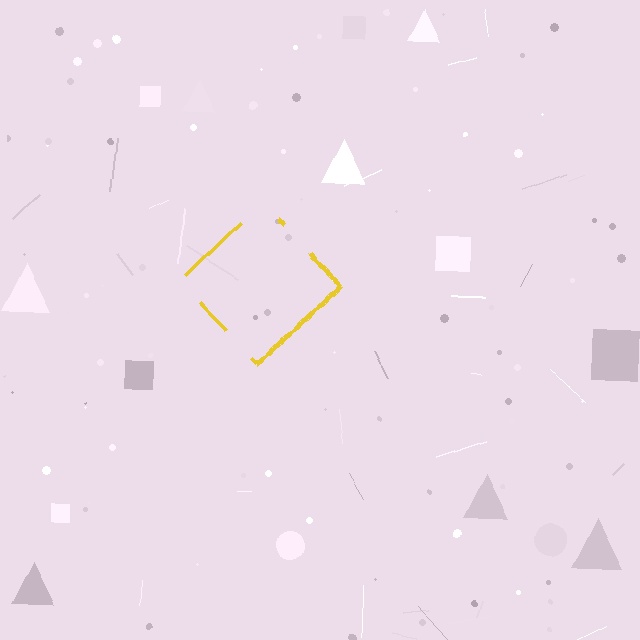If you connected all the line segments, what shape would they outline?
They would outline a diamond.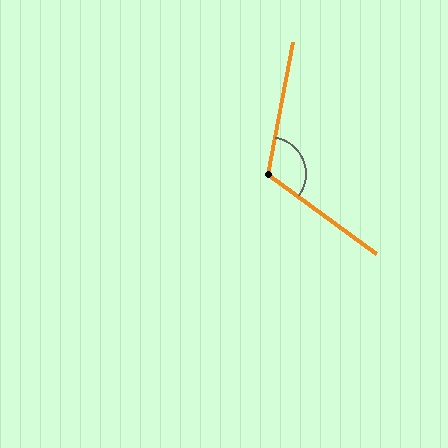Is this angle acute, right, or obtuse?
It is obtuse.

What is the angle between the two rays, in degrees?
Approximately 115 degrees.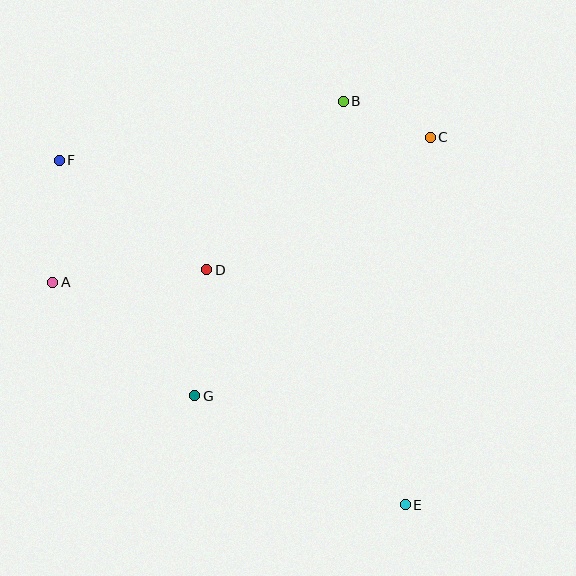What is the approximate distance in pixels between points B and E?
The distance between B and E is approximately 408 pixels.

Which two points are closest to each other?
Points B and C are closest to each other.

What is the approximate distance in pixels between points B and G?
The distance between B and G is approximately 330 pixels.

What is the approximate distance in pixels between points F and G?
The distance between F and G is approximately 272 pixels.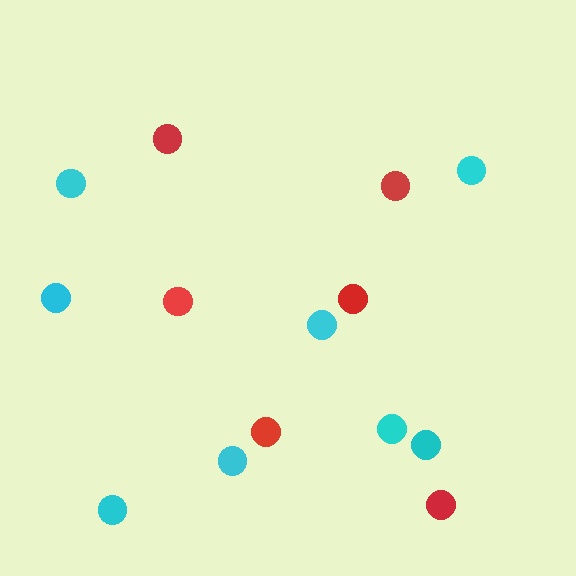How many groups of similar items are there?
There are 2 groups: one group of red circles (6) and one group of cyan circles (8).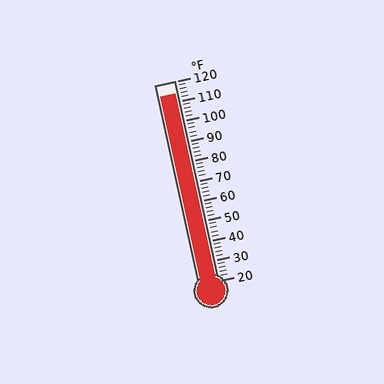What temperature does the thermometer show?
The thermometer shows approximately 114°F.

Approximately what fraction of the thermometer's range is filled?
The thermometer is filled to approximately 95% of its range.